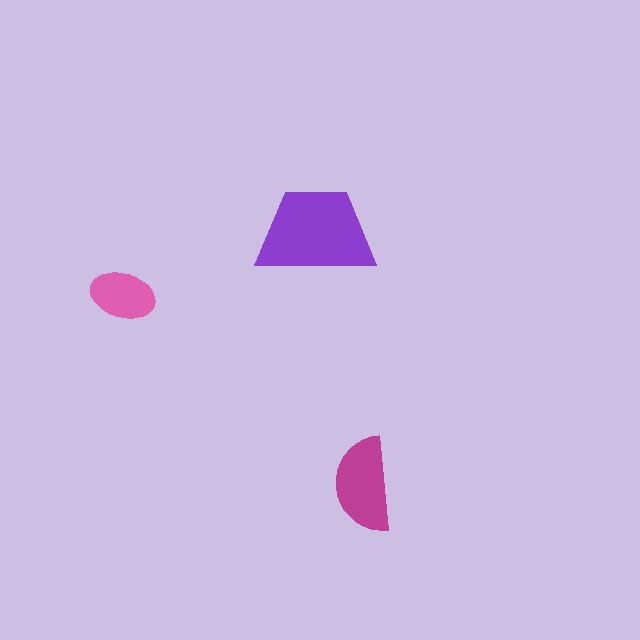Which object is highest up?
The purple trapezoid is topmost.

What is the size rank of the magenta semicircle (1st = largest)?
2nd.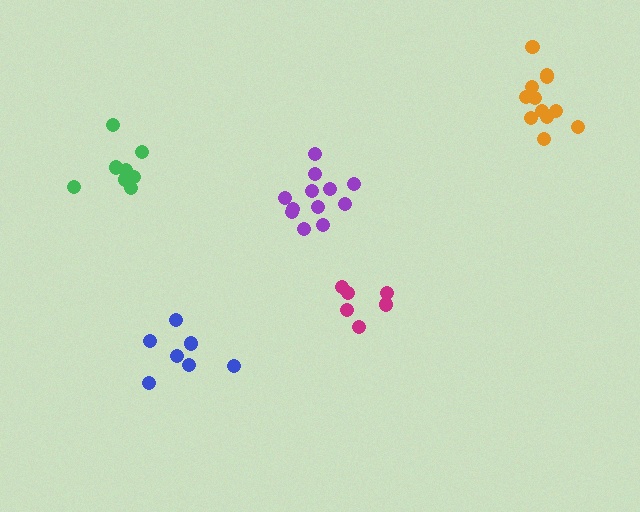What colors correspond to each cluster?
The clusters are colored: blue, purple, green, magenta, orange.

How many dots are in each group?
Group 1: 7 dots, Group 2: 12 dots, Group 3: 8 dots, Group 4: 6 dots, Group 5: 12 dots (45 total).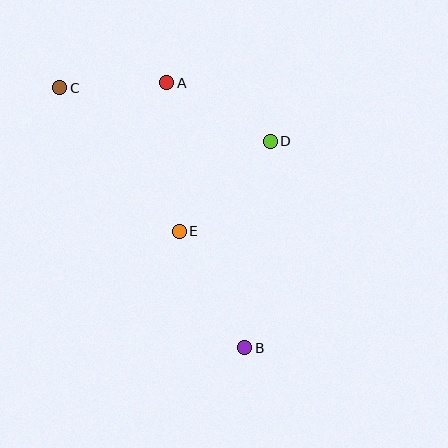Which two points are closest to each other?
Points A and C are closest to each other.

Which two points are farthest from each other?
Points B and C are farthest from each other.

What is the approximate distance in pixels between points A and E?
The distance between A and E is approximately 149 pixels.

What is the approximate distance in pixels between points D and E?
The distance between D and E is approximately 128 pixels.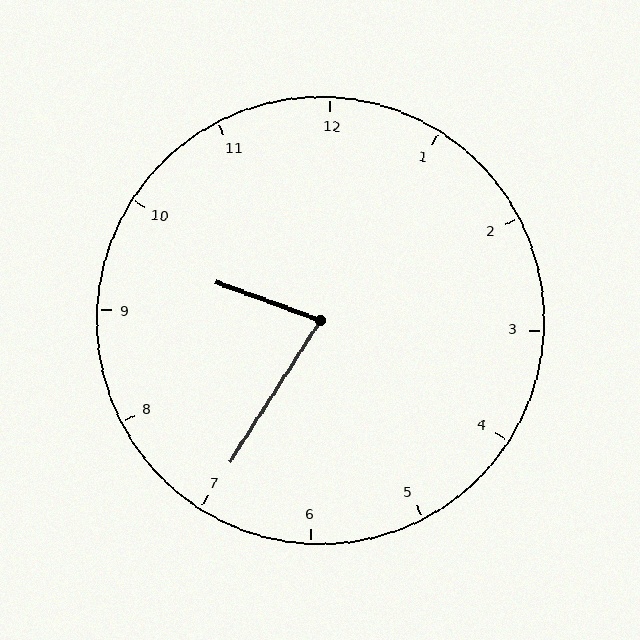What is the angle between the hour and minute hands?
Approximately 78 degrees.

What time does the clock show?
9:35.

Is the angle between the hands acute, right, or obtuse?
It is acute.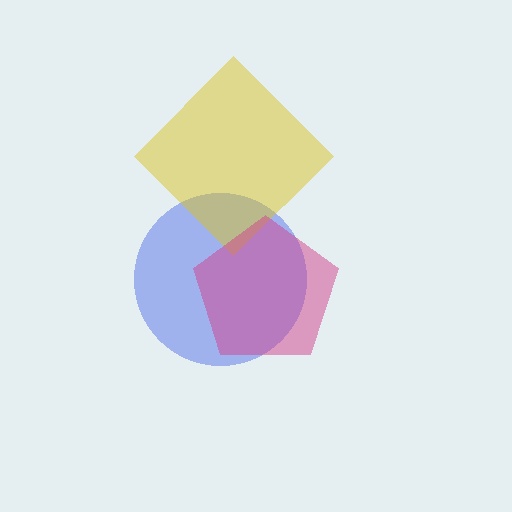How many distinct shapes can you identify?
There are 3 distinct shapes: a blue circle, a yellow diamond, a magenta pentagon.